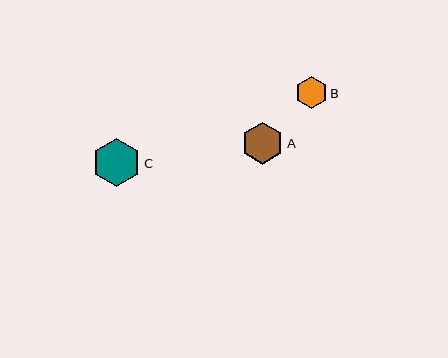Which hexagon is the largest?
Hexagon C is the largest with a size of approximately 48 pixels.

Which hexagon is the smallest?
Hexagon B is the smallest with a size of approximately 32 pixels.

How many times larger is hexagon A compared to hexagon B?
Hexagon A is approximately 1.3 times the size of hexagon B.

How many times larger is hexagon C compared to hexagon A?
Hexagon C is approximately 1.1 times the size of hexagon A.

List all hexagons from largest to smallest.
From largest to smallest: C, A, B.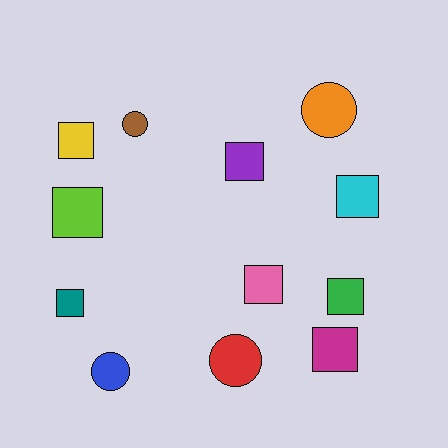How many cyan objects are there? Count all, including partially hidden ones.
There is 1 cyan object.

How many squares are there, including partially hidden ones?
There are 8 squares.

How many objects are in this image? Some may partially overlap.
There are 12 objects.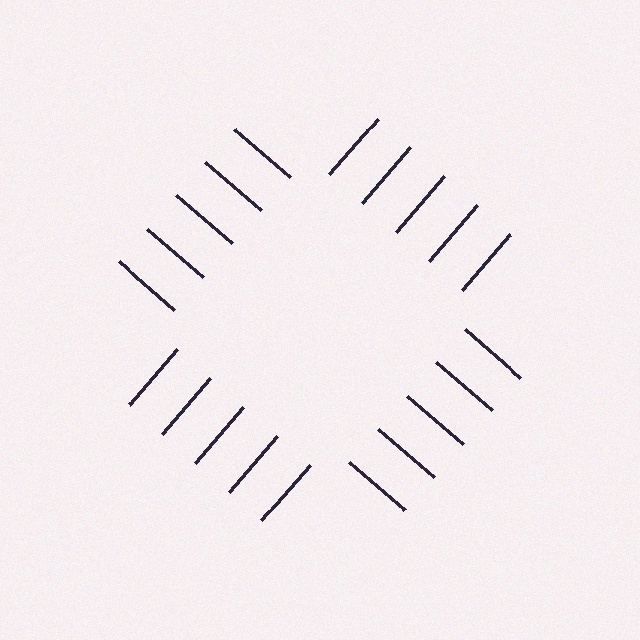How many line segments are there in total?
20 — 5 along each of the 4 edges.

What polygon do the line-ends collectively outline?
An illusory square — the line segments terminate on its edges but no continuous stroke is drawn.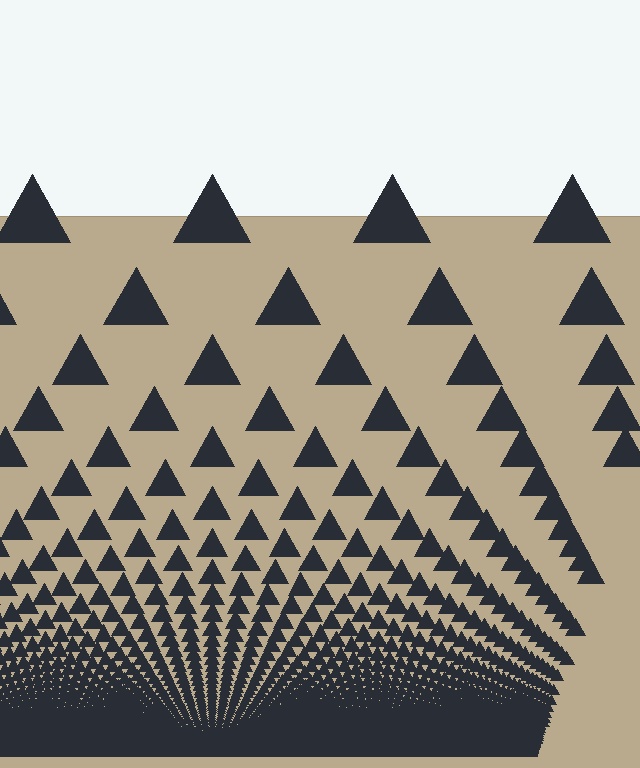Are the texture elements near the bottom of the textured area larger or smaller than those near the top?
Smaller. The gradient is inverted — elements near the bottom are smaller and denser.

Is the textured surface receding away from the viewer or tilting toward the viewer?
The surface appears to tilt toward the viewer. Texture elements get larger and sparser toward the top.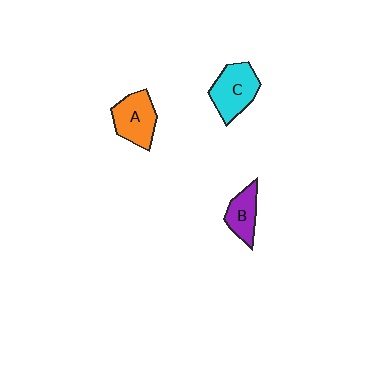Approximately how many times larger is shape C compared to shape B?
Approximately 1.4 times.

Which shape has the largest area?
Shape C (cyan).